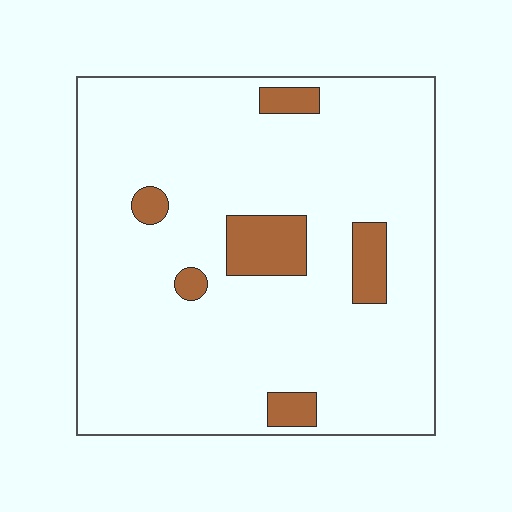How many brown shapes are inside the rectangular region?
6.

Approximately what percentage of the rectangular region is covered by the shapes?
Approximately 10%.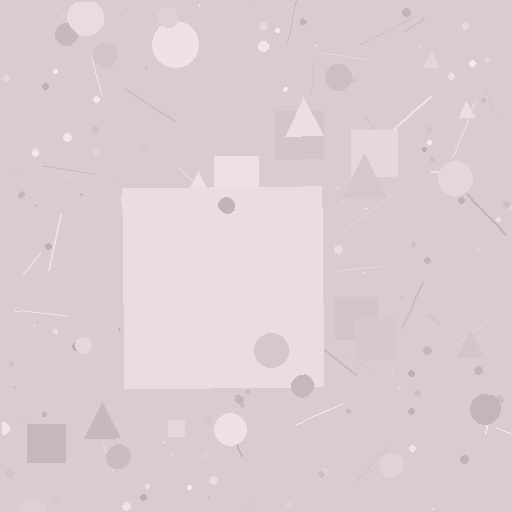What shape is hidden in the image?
A square is hidden in the image.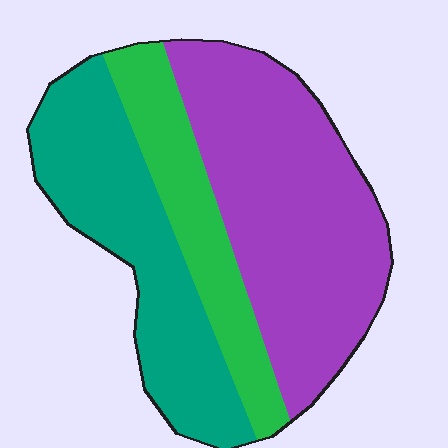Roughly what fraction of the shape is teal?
Teal takes up about one third (1/3) of the shape.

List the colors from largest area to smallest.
From largest to smallest: purple, teal, green.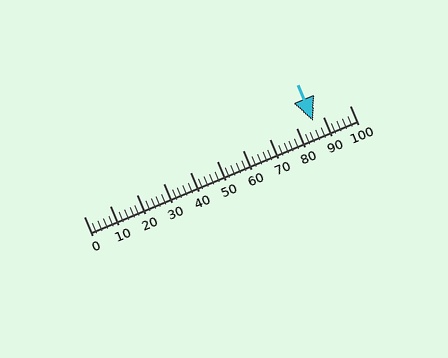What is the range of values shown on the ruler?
The ruler shows values from 0 to 100.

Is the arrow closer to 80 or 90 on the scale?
The arrow is closer to 90.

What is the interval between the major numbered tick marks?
The major tick marks are spaced 10 units apart.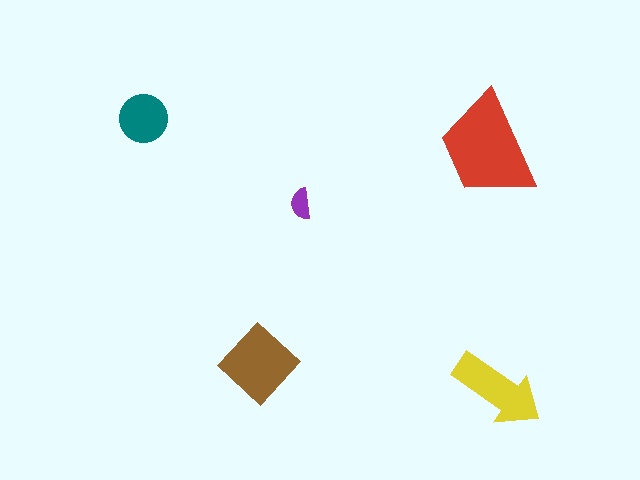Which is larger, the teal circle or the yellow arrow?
The yellow arrow.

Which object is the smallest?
The purple semicircle.